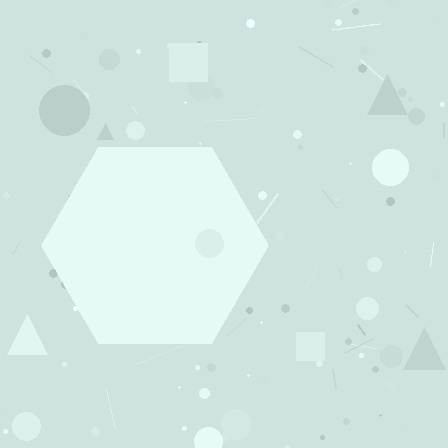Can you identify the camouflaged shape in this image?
The camouflaged shape is a hexagon.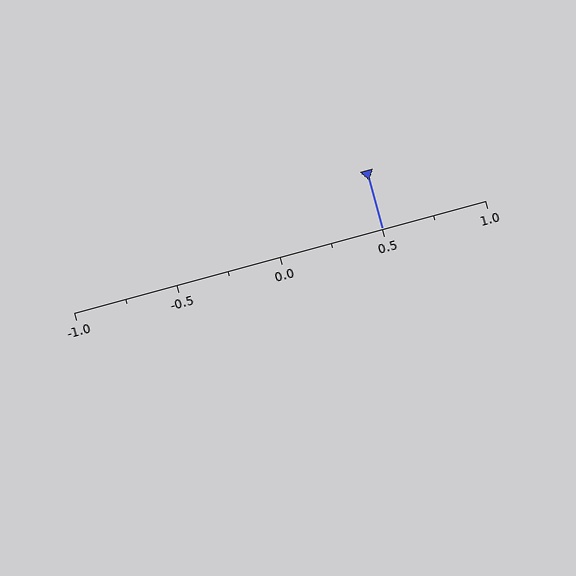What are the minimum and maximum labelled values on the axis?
The axis runs from -1.0 to 1.0.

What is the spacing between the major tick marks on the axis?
The major ticks are spaced 0.5 apart.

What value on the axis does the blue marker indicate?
The marker indicates approximately 0.5.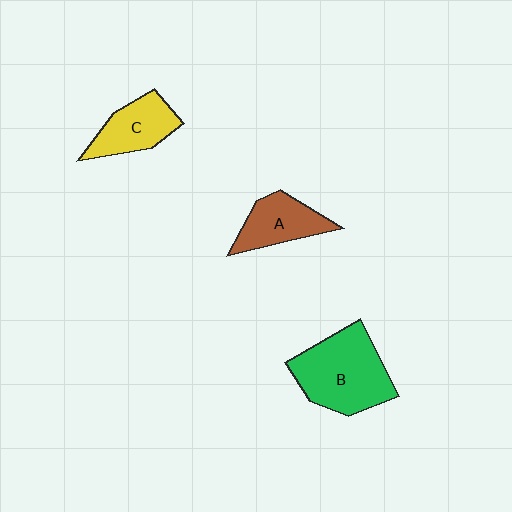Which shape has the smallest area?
Shape A (brown).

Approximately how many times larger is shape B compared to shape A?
Approximately 1.7 times.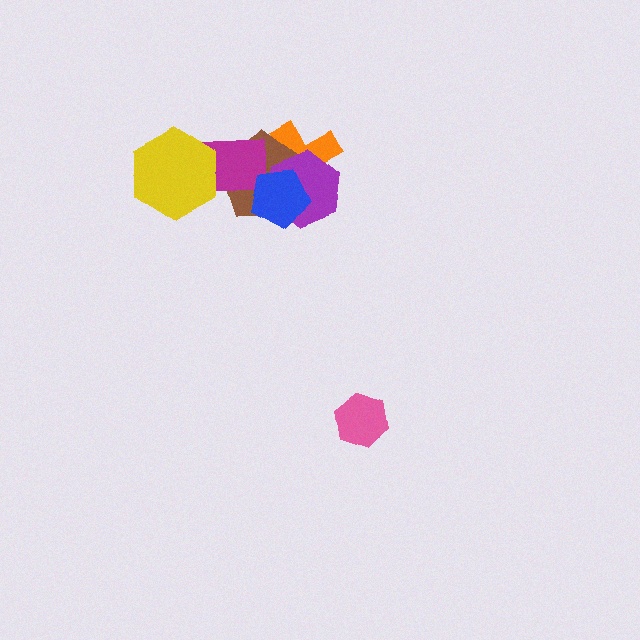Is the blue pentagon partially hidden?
No, no other shape covers it.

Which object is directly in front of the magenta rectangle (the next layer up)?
The blue pentagon is directly in front of the magenta rectangle.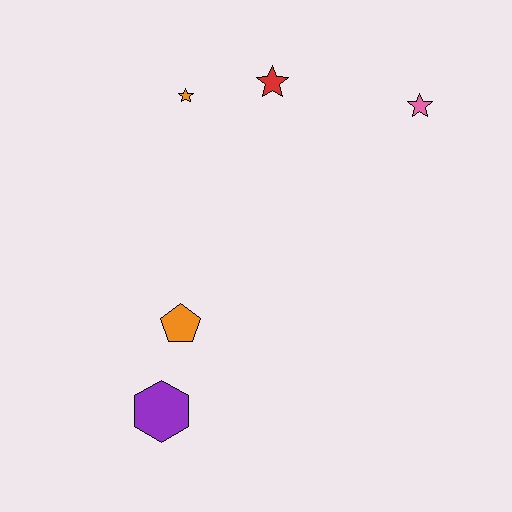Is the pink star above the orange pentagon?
Yes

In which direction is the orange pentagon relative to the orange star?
The orange pentagon is below the orange star.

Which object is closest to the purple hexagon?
The orange pentagon is closest to the purple hexagon.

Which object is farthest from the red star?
The purple hexagon is farthest from the red star.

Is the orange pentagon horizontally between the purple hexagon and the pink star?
Yes